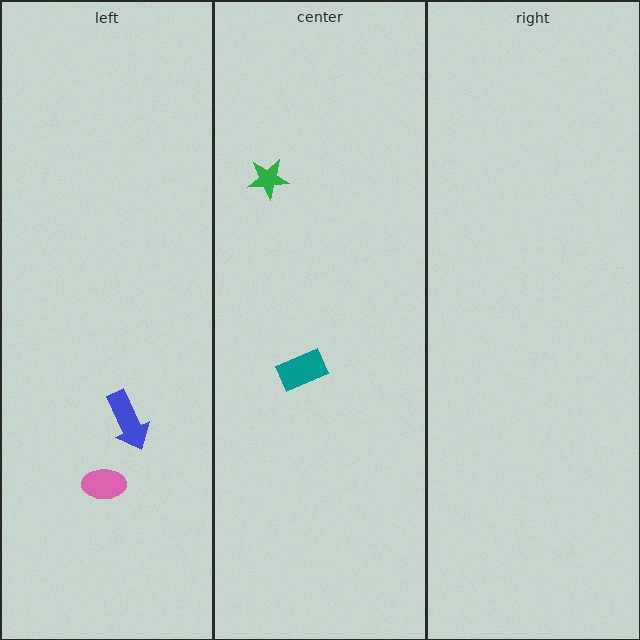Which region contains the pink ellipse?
The left region.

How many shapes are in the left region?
2.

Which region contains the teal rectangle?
The center region.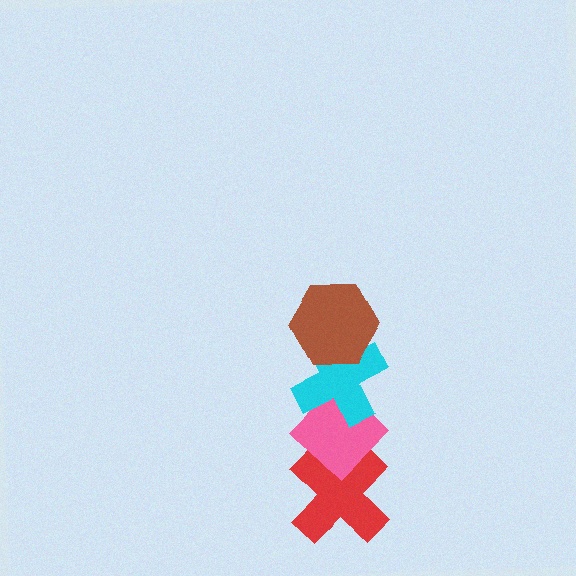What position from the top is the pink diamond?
The pink diamond is 3rd from the top.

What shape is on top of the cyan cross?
The brown hexagon is on top of the cyan cross.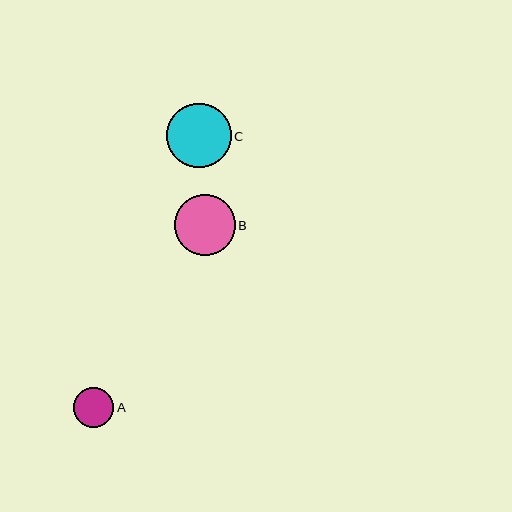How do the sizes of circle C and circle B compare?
Circle C and circle B are approximately the same size.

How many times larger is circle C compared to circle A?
Circle C is approximately 1.6 times the size of circle A.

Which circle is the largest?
Circle C is the largest with a size of approximately 64 pixels.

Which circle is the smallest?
Circle A is the smallest with a size of approximately 40 pixels.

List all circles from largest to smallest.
From largest to smallest: C, B, A.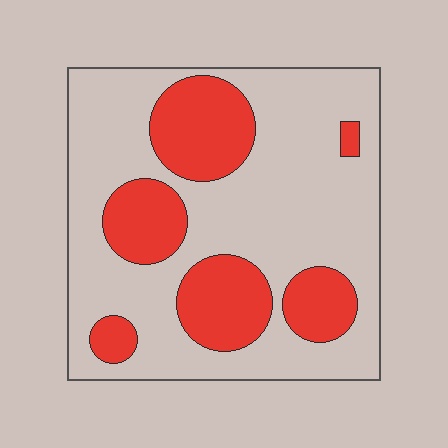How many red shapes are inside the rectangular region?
6.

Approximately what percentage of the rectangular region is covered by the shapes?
Approximately 30%.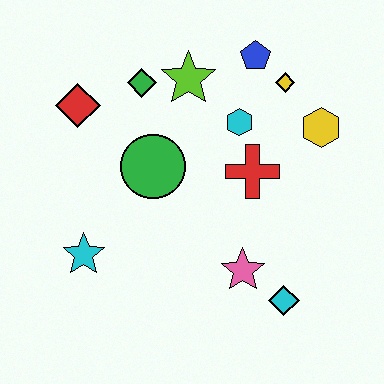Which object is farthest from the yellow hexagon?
The cyan star is farthest from the yellow hexagon.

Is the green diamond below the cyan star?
No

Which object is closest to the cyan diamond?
The pink star is closest to the cyan diamond.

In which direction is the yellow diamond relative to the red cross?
The yellow diamond is above the red cross.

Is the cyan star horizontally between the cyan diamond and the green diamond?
No